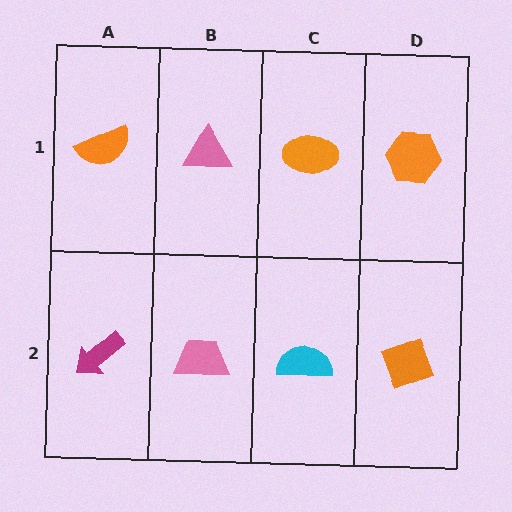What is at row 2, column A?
A magenta arrow.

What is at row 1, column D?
An orange hexagon.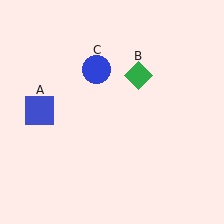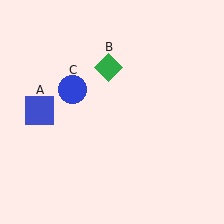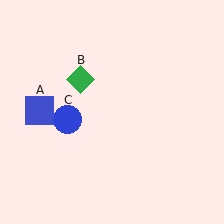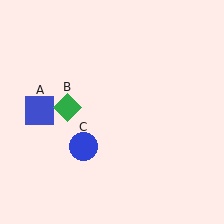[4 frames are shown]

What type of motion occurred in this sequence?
The green diamond (object B), blue circle (object C) rotated counterclockwise around the center of the scene.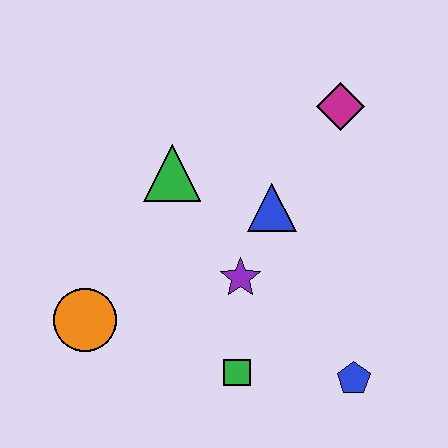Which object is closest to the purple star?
The blue triangle is closest to the purple star.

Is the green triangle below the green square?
No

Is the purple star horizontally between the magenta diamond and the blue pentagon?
No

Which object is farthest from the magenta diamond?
The orange circle is farthest from the magenta diamond.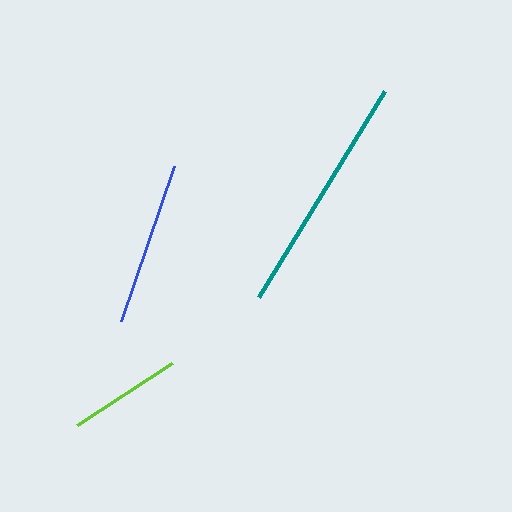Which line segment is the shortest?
The lime line is the shortest at approximately 114 pixels.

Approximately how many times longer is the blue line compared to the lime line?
The blue line is approximately 1.4 times the length of the lime line.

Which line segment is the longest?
The teal line is the longest at approximately 241 pixels.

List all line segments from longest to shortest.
From longest to shortest: teal, blue, lime.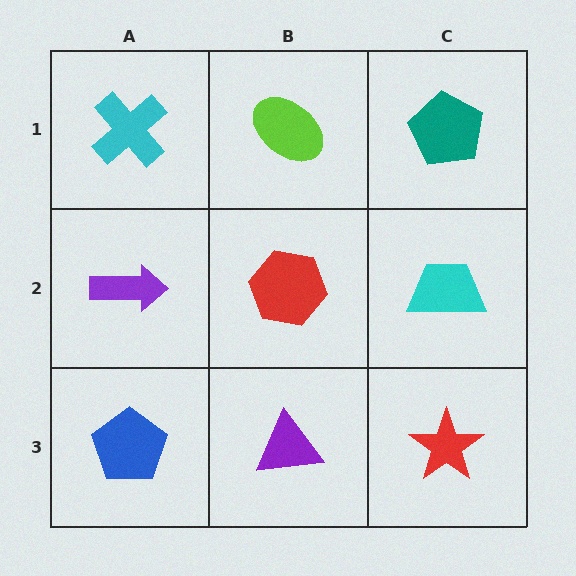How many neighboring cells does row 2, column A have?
3.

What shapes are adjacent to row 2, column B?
A lime ellipse (row 1, column B), a purple triangle (row 3, column B), a purple arrow (row 2, column A), a cyan trapezoid (row 2, column C).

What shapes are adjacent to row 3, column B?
A red hexagon (row 2, column B), a blue pentagon (row 3, column A), a red star (row 3, column C).